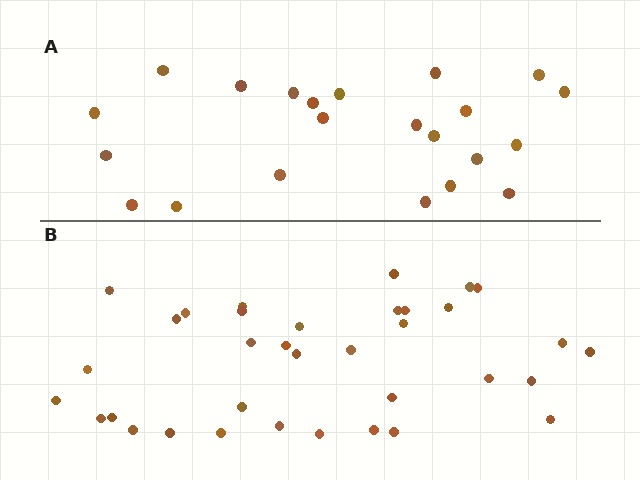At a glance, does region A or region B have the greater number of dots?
Region B (the bottom region) has more dots.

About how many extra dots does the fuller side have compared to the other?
Region B has approximately 15 more dots than region A.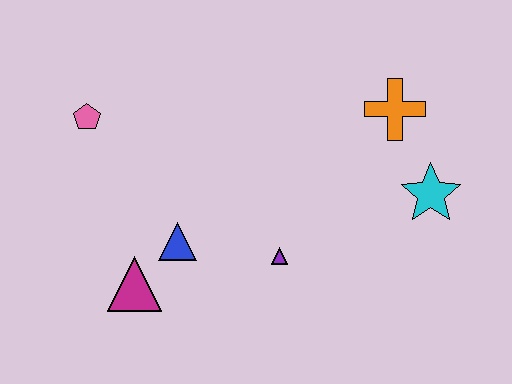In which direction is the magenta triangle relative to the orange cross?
The magenta triangle is to the left of the orange cross.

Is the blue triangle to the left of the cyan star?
Yes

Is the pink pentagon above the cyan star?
Yes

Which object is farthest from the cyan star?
The pink pentagon is farthest from the cyan star.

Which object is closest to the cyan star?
The orange cross is closest to the cyan star.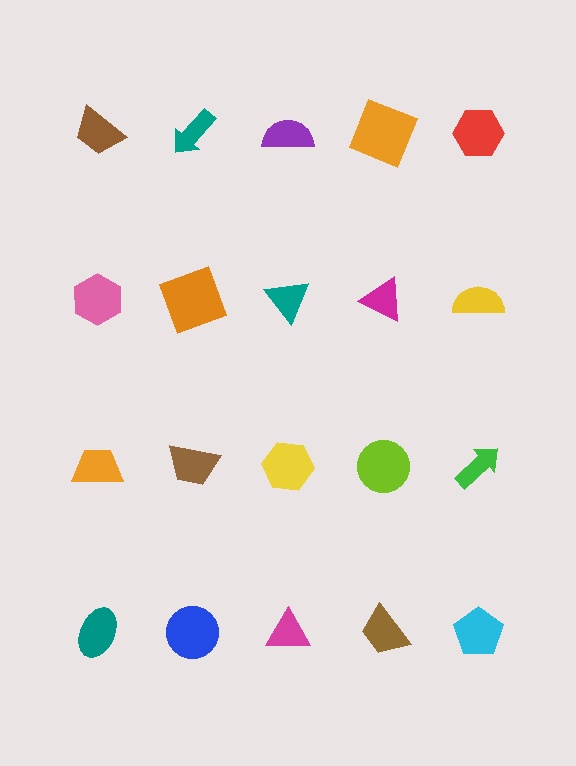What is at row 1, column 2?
A teal arrow.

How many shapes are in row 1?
5 shapes.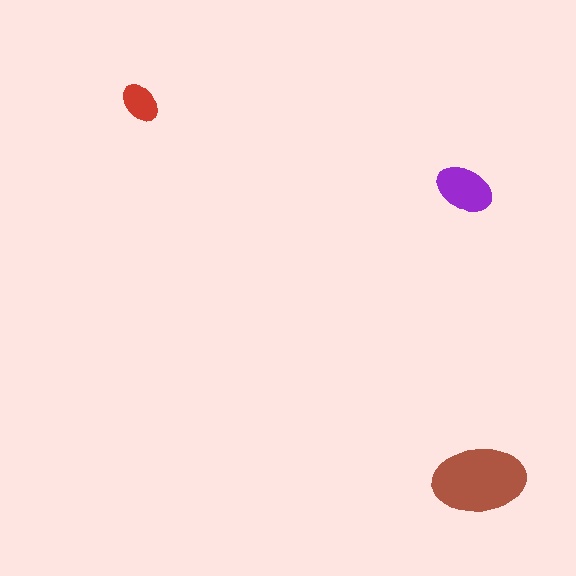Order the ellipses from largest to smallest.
the brown one, the purple one, the red one.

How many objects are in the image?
There are 3 objects in the image.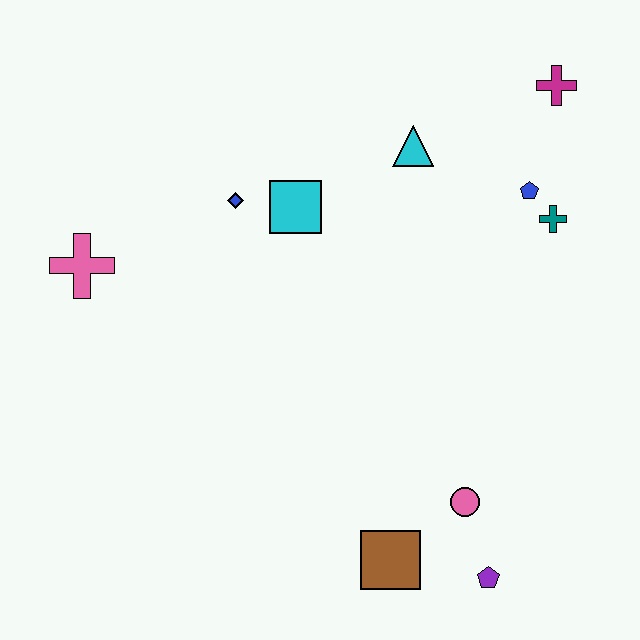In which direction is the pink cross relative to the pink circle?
The pink cross is to the left of the pink circle.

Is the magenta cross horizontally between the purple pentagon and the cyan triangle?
No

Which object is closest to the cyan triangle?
The blue pentagon is closest to the cyan triangle.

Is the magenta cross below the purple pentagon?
No